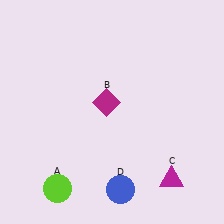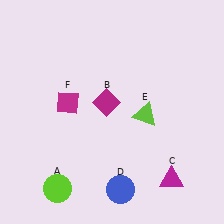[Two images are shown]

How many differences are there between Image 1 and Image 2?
There are 2 differences between the two images.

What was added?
A lime triangle (E), a magenta diamond (F) were added in Image 2.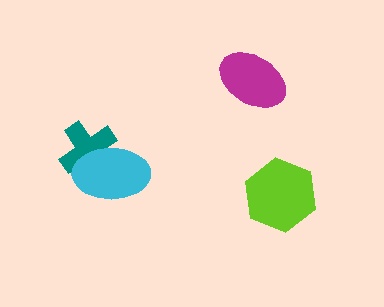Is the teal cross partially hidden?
Yes, it is partially covered by another shape.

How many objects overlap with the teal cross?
1 object overlaps with the teal cross.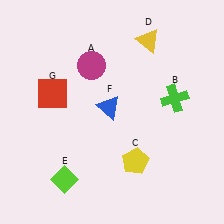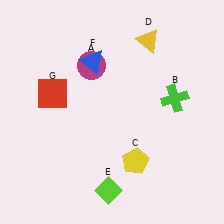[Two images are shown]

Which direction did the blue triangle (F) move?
The blue triangle (F) moved up.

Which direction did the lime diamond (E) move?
The lime diamond (E) moved right.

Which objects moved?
The objects that moved are: the lime diamond (E), the blue triangle (F).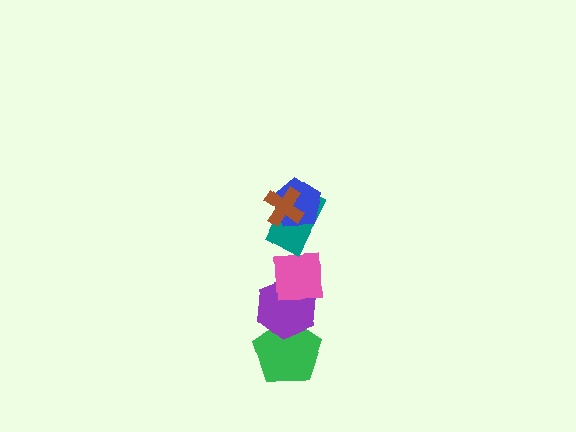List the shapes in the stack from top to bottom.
From top to bottom: the brown cross, the blue pentagon, the teal rectangle, the pink square, the purple hexagon, the green pentagon.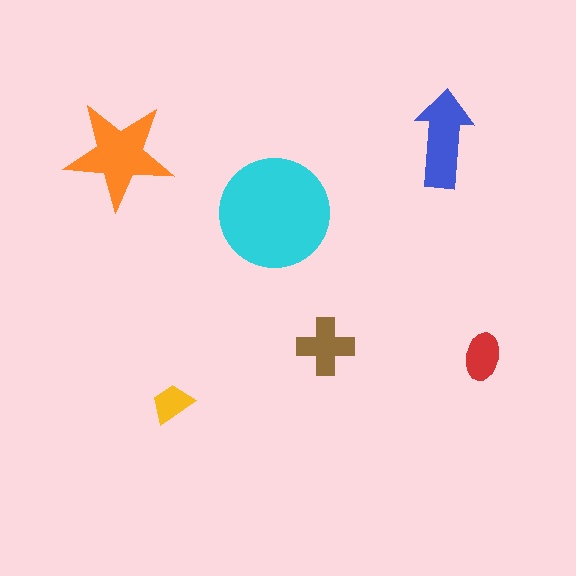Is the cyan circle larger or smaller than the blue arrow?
Larger.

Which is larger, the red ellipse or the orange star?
The orange star.